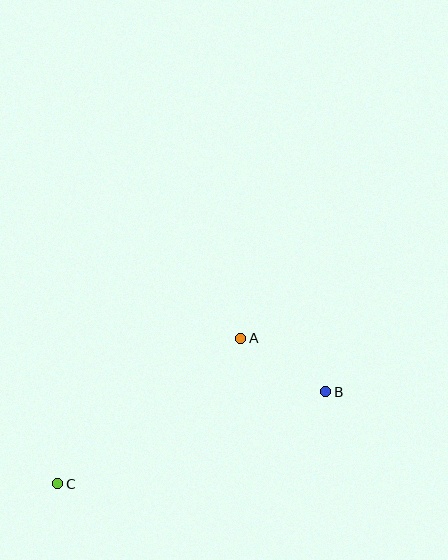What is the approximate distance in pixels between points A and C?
The distance between A and C is approximately 234 pixels.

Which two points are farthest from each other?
Points B and C are farthest from each other.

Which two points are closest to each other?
Points A and B are closest to each other.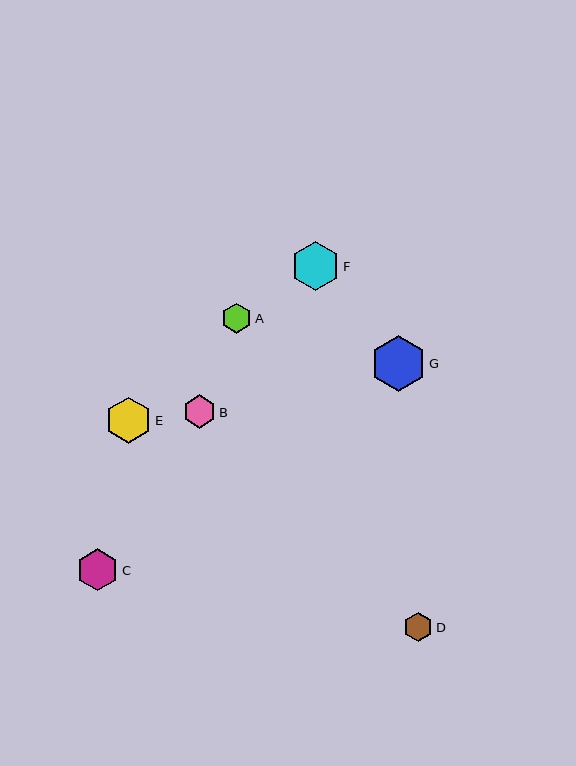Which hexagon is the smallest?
Hexagon D is the smallest with a size of approximately 30 pixels.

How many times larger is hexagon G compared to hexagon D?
Hexagon G is approximately 1.9 times the size of hexagon D.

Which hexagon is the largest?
Hexagon G is the largest with a size of approximately 56 pixels.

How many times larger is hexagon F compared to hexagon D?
Hexagon F is approximately 1.7 times the size of hexagon D.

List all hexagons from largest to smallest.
From largest to smallest: G, F, E, C, B, A, D.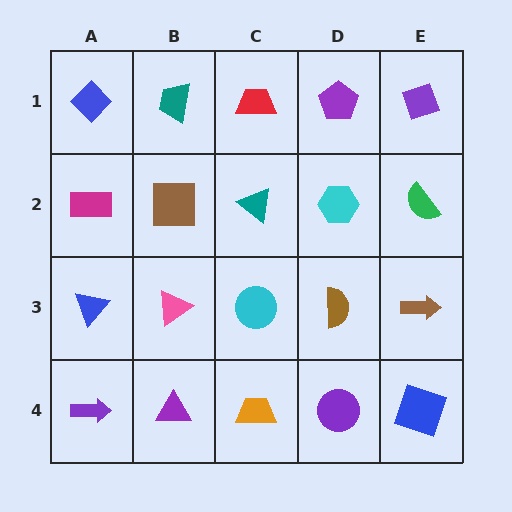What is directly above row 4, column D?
A brown semicircle.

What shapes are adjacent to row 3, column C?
A teal triangle (row 2, column C), an orange trapezoid (row 4, column C), a pink triangle (row 3, column B), a brown semicircle (row 3, column D).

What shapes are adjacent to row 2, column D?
A purple pentagon (row 1, column D), a brown semicircle (row 3, column D), a teal triangle (row 2, column C), a green semicircle (row 2, column E).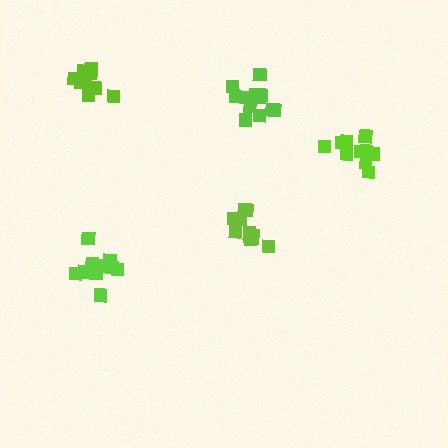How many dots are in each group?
Group 1: 10 dots, Group 2: 11 dots, Group 3: 12 dots, Group 4: 12 dots, Group 5: 11 dots (56 total).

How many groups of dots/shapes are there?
There are 5 groups.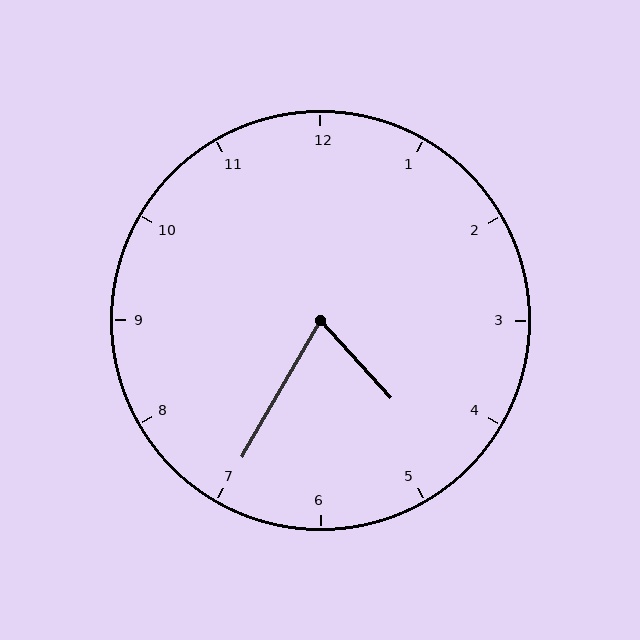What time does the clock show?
4:35.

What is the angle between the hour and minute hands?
Approximately 72 degrees.